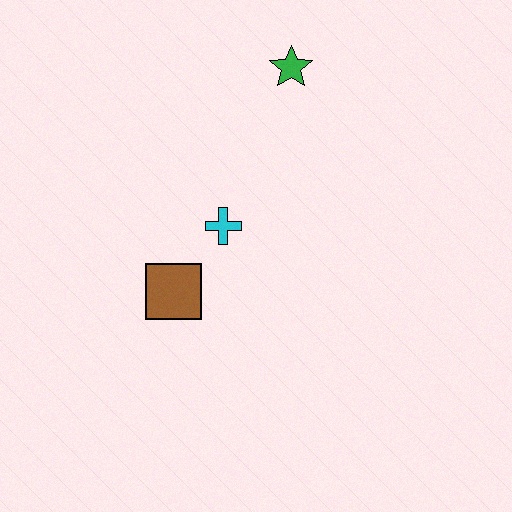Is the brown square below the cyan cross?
Yes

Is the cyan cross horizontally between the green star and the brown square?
Yes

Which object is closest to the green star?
The cyan cross is closest to the green star.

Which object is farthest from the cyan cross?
The green star is farthest from the cyan cross.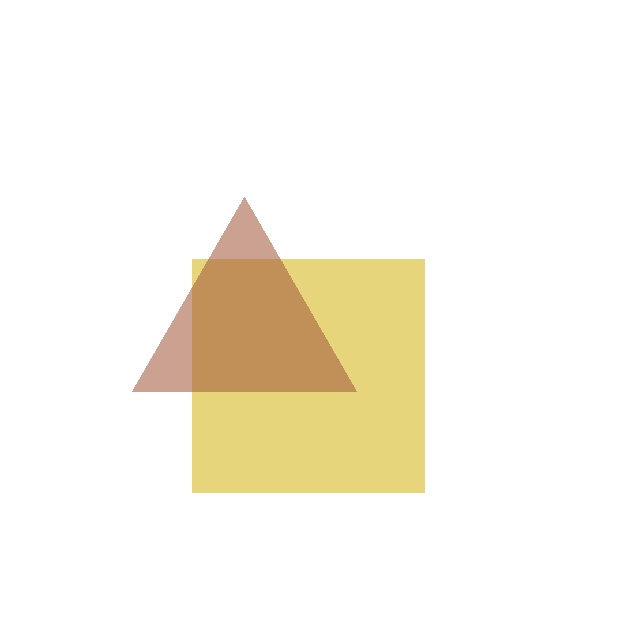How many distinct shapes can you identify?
There are 2 distinct shapes: a yellow square, a brown triangle.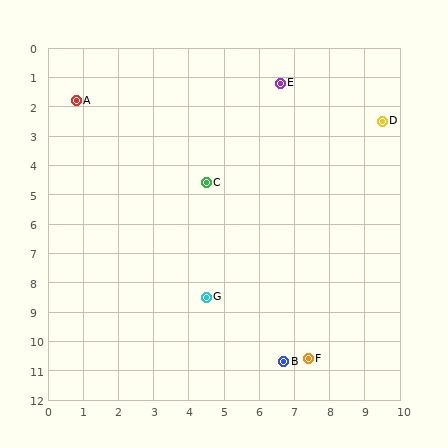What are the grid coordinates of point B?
Point B is at approximately (6.7, 10.7).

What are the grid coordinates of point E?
Point E is at approximately (6.6, 1.2).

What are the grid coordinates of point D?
Point D is at approximately (9.5, 2.5).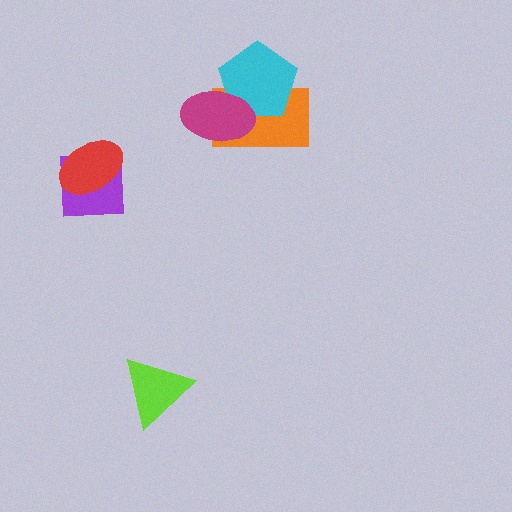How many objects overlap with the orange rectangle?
2 objects overlap with the orange rectangle.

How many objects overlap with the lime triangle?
0 objects overlap with the lime triangle.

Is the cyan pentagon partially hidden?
Yes, it is partially covered by another shape.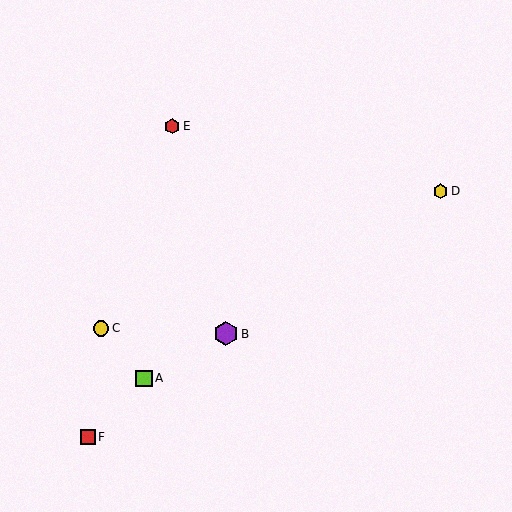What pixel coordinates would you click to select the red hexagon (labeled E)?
Click at (172, 127) to select the red hexagon E.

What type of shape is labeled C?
Shape C is a yellow circle.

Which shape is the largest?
The purple hexagon (labeled B) is the largest.